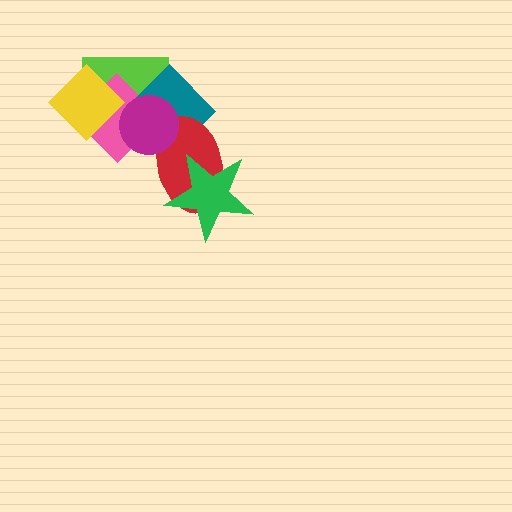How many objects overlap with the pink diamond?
4 objects overlap with the pink diamond.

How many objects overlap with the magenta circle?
4 objects overlap with the magenta circle.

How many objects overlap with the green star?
1 object overlaps with the green star.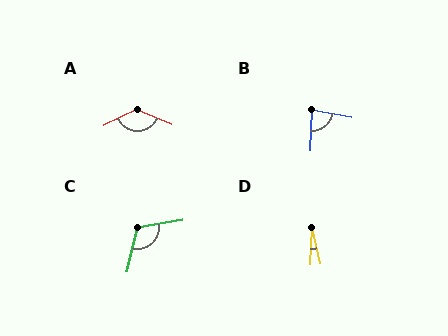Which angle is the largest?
A, at approximately 131 degrees.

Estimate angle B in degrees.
Approximately 83 degrees.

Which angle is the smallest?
D, at approximately 15 degrees.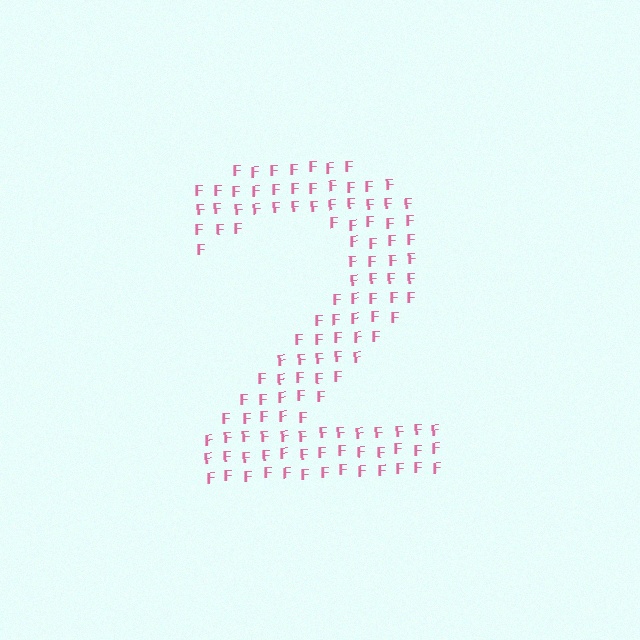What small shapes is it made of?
It is made of small letter F's.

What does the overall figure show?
The overall figure shows the digit 2.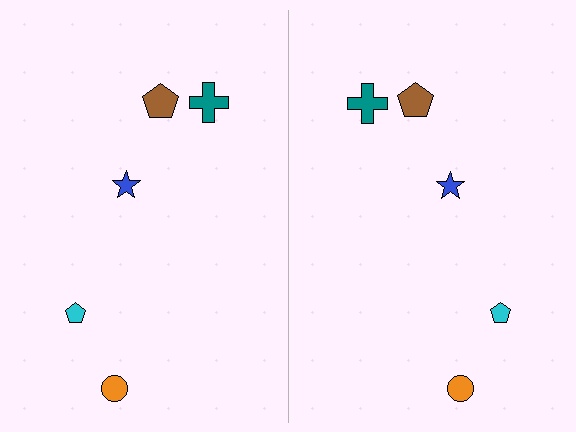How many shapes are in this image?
There are 10 shapes in this image.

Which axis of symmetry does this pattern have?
The pattern has a vertical axis of symmetry running through the center of the image.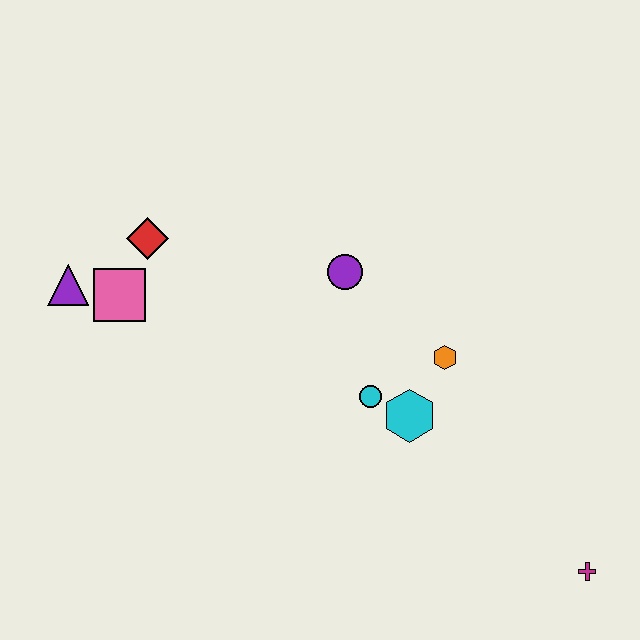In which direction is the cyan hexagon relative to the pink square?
The cyan hexagon is to the right of the pink square.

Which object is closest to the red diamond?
The pink square is closest to the red diamond.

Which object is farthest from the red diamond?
The magenta cross is farthest from the red diamond.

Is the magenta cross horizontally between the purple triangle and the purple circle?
No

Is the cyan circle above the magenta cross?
Yes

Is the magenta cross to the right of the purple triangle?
Yes